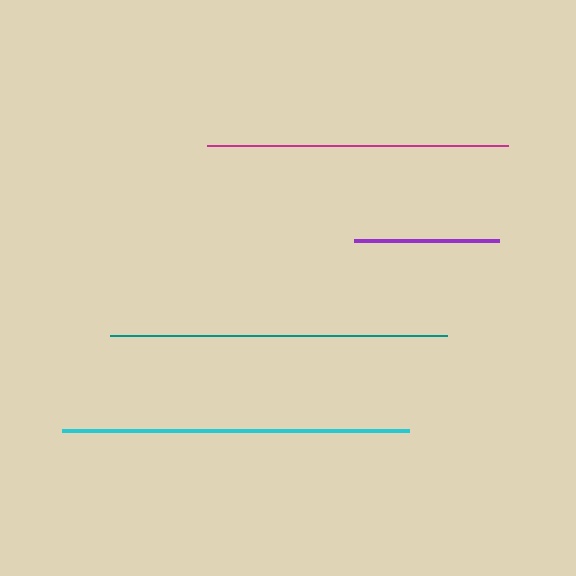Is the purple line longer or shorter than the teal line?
The teal line is longer than the purple line.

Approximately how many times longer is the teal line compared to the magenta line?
The teal line is approximately 1.1 times the length of the magenta line.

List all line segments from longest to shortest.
From longest to shortest: cyan, teal, magenta, purple.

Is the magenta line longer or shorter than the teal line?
The teal line is longer than the magenta line.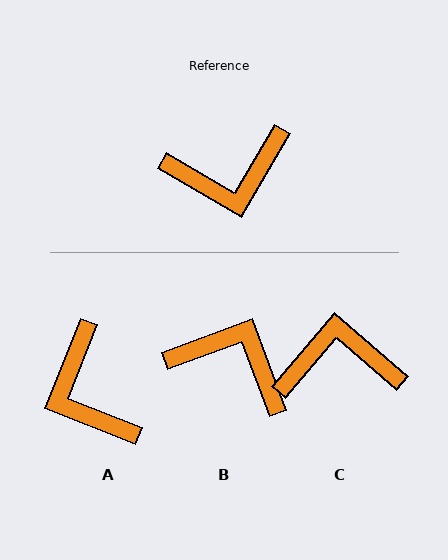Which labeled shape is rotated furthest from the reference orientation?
C, about 169 degrees away.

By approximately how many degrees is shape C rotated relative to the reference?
Approximately 169 degrees counter-clockwise.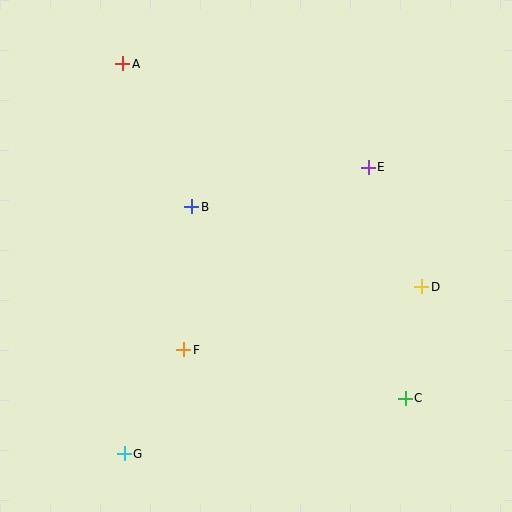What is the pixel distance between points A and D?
The distance between A and D is 373 pixels.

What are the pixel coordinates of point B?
Point B is at (192, 207).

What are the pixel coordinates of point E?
Point E is at (368, 167).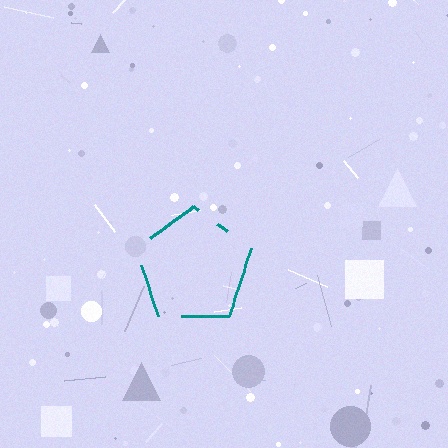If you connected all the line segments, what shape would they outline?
They would outline a pentagon.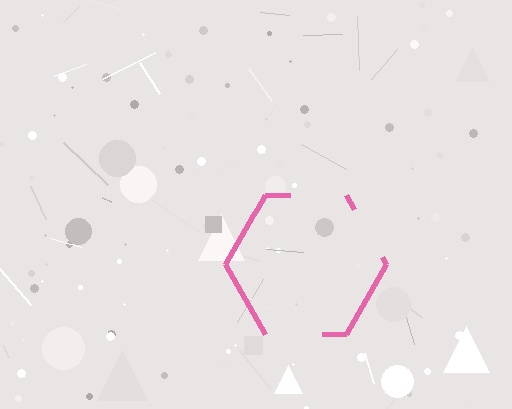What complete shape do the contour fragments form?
The contour fragments form a hexagon.